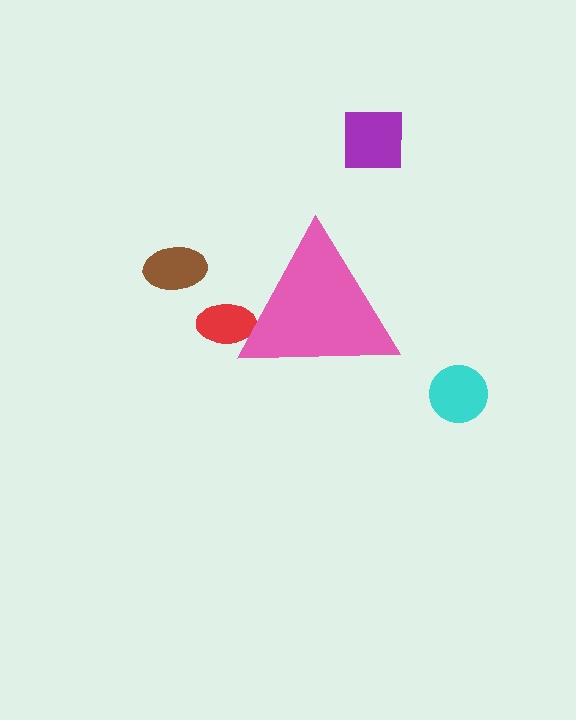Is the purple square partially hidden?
No, the purple square is fully visible.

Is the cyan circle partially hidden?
No, the cyan circle is fully visible.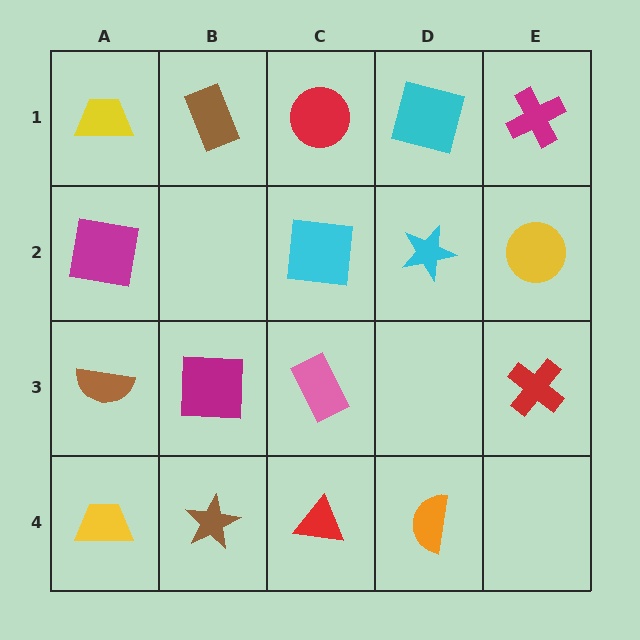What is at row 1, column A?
A yellow trapezoid.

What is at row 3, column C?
A pink rectangle.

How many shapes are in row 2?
4 shapes.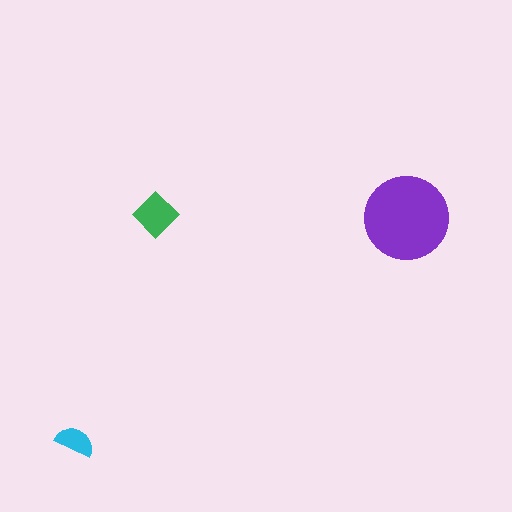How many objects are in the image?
There are 3 objects in the image.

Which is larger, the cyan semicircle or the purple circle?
The purple circle.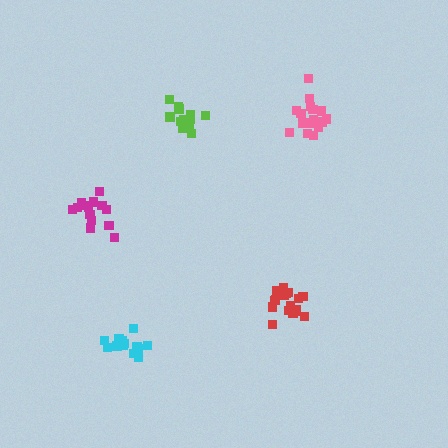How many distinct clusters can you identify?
There are 5 distinct clusters.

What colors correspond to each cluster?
The clusters are colored: lime, cyan, red, magenta, pink.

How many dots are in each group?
Group 1: 13 dots, Group 2: 15 dots, Group 3: 17 dots, Group 4: 14 dots, Group 5: 16 dots (75 total).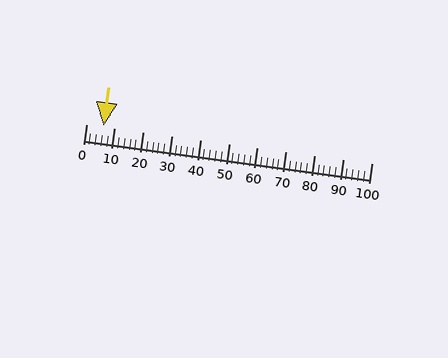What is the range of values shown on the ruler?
The ruler shows values from 0 to 100.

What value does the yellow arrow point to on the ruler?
The yellow arrow points to approximately 6.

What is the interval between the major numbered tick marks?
The major tick marks are spaced 10 units apart.